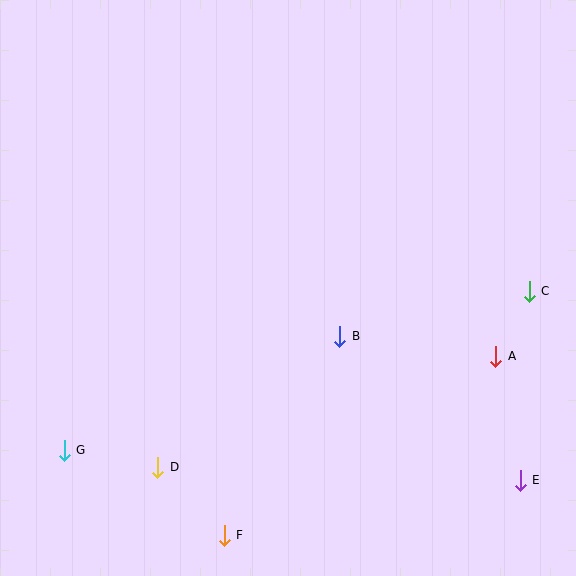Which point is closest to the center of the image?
Point B at (340, 336) is closest to the center.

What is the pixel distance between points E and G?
The distance between E and G is 457 pixels.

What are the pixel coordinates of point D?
Point D is at (158, 467).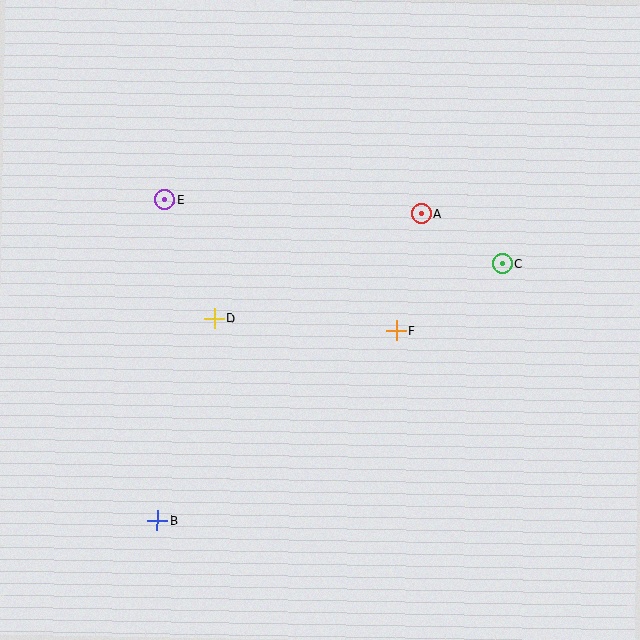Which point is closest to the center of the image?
Point F at (396, 331) is closest to the center.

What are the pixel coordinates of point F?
Point F is at (396, 331).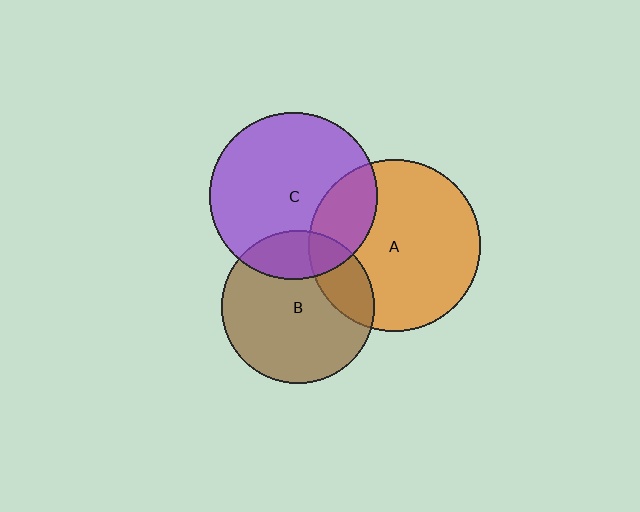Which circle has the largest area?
Circle A (orange).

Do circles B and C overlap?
Yes.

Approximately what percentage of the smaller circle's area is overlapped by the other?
Approximately 20%.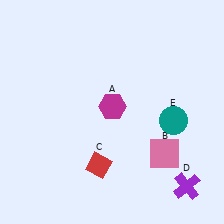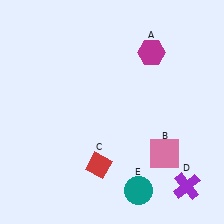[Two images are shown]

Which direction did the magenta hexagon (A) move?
The magenta hexagon (A) moved up.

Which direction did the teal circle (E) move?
The teal circle (E) moved down.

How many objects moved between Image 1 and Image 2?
2 objects moved between the two images.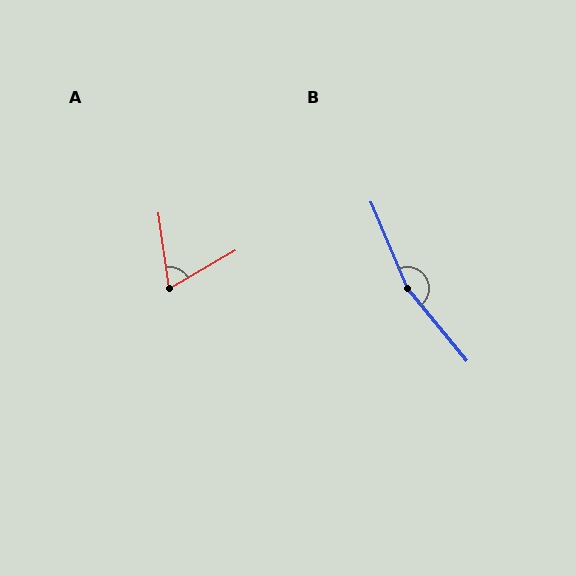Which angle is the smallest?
A, at approximately 68 degrees.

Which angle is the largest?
B, at approximately 164 degrees.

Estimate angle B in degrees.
Approximately 164 degrees.